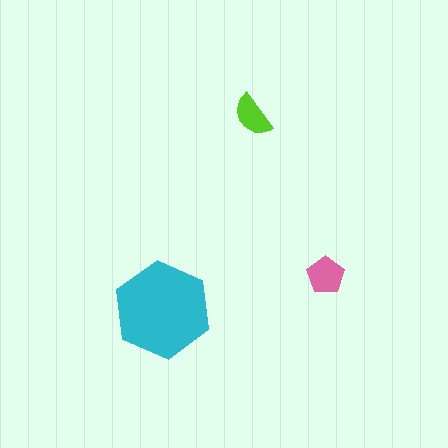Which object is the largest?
The cyan hexagon.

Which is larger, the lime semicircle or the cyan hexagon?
The cyan hexagon.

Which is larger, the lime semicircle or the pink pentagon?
The pink pentagon.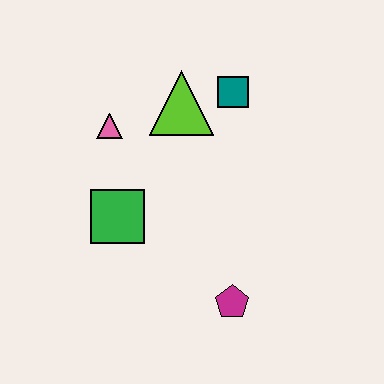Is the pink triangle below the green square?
No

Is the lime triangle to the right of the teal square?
No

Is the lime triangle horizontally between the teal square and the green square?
Yes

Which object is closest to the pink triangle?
The lime triangle is closest to the pink triangle.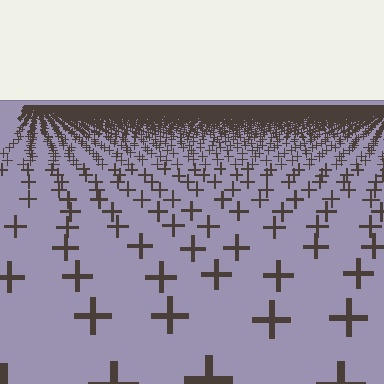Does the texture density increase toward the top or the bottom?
Density increases toward the top.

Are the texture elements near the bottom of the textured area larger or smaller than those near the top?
Larger. Near the bottom, elements are closer to the viewer and appear at a bigger on-screen size.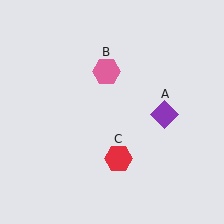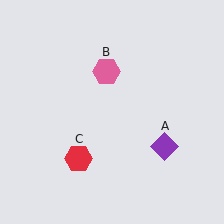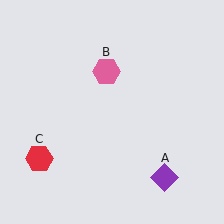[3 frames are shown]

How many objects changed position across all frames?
2 objects changed position: purple diamond (object A), red hexagon (object C).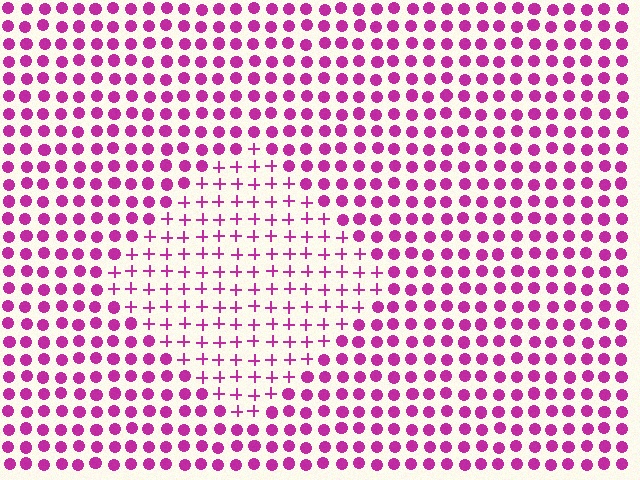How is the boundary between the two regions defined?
The boundary is defined by a change in element shape: plus signs inside vs. circles outside. All elements share the same color and spacing.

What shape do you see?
I see a diamond.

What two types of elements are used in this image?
The image uses plus signs inside the diamond region and circles outside it.